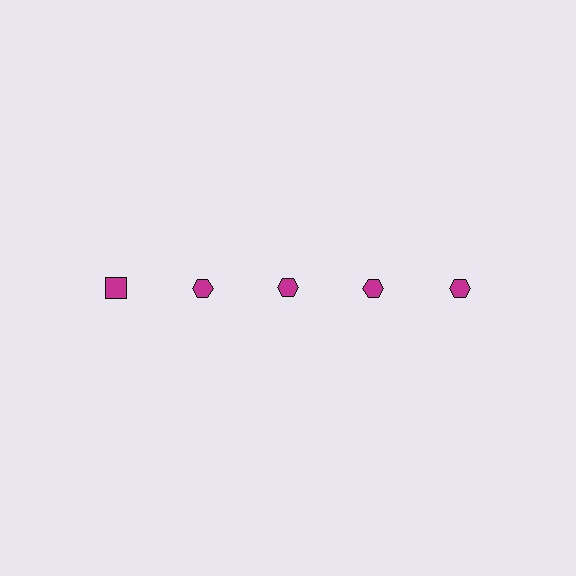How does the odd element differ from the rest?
It has a different shape: square instead of hexagon.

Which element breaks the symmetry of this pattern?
The magenta square in the top row, leftmost column breaks the symmetry. All other shapes are magenta hexagons.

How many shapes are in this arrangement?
There are 5 shapes arranged in a grid pattern.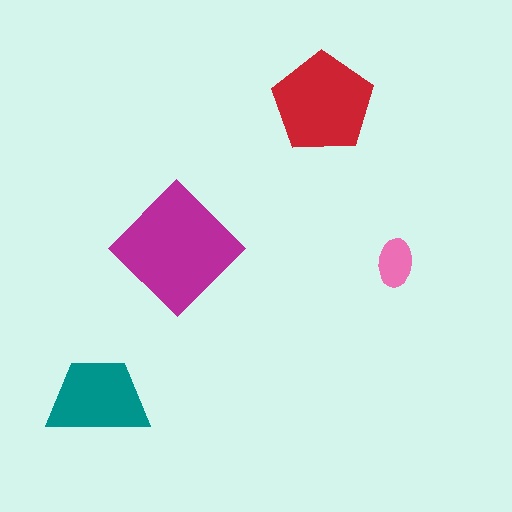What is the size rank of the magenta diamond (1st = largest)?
1st.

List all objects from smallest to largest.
The pink ellipse, the teal trapezoid, the red pentagon, the magenta diamond.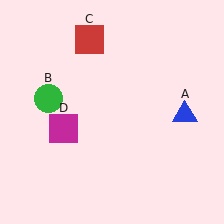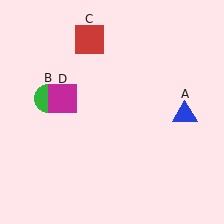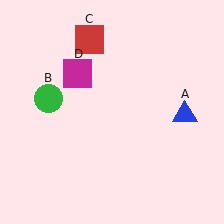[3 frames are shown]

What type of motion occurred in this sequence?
The magenta square (object D) rotated clockwise around the center of the scene.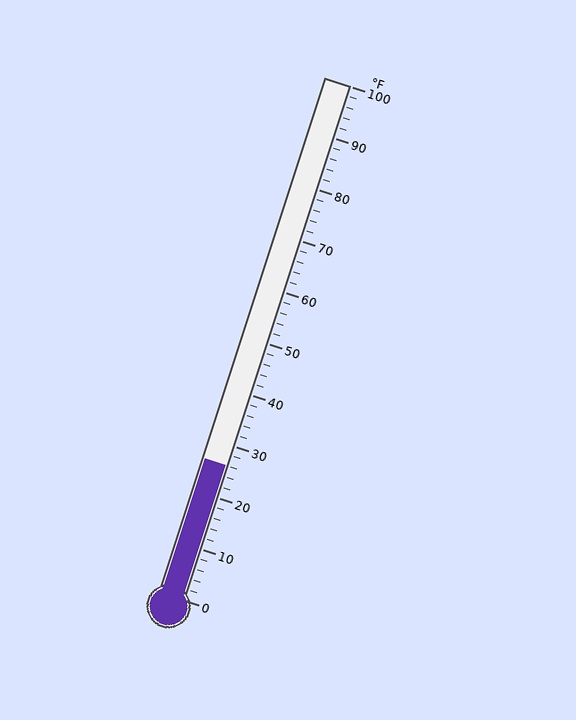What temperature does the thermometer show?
The thermometer shows approximately 26°F.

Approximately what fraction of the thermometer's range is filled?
The thermometer is filled to approximately 25% of its range.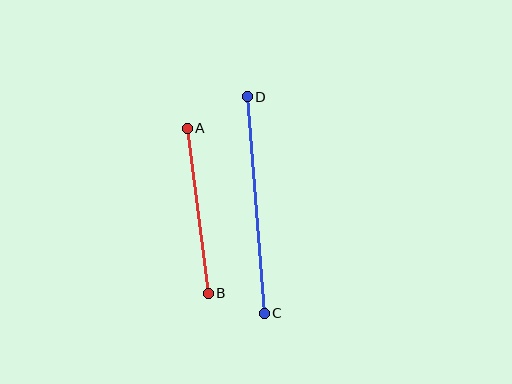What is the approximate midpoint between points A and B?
The midpoint is at approximately (198, 211) pixels.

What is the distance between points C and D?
The distance is approximately 217 pixels.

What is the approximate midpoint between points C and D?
The midpoint is at approximately (256, 205) pixels.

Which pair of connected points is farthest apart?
Points C and D are farthest apart.